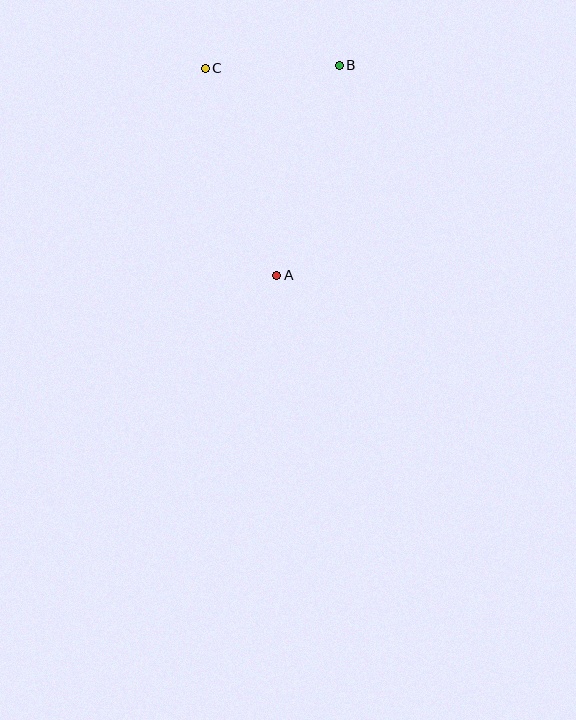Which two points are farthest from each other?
Points A and B are farthest from each other.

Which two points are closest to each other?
Points B and C are closest to each other.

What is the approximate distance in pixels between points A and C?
The distance between A and C is approximately 219 pixels.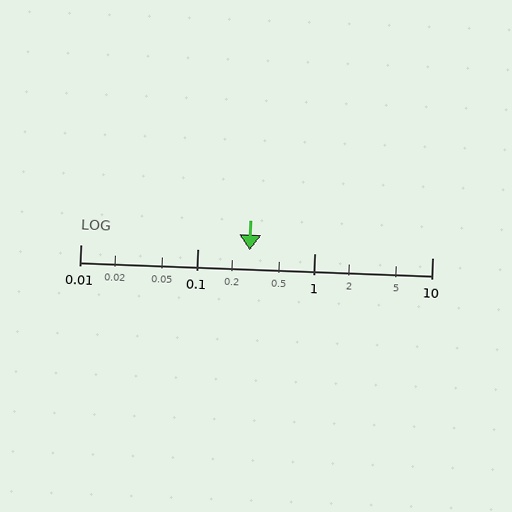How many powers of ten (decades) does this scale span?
The scale spans 3 decades, from 0.01 to 10.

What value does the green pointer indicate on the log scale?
The pointer indicates approximately 0.28.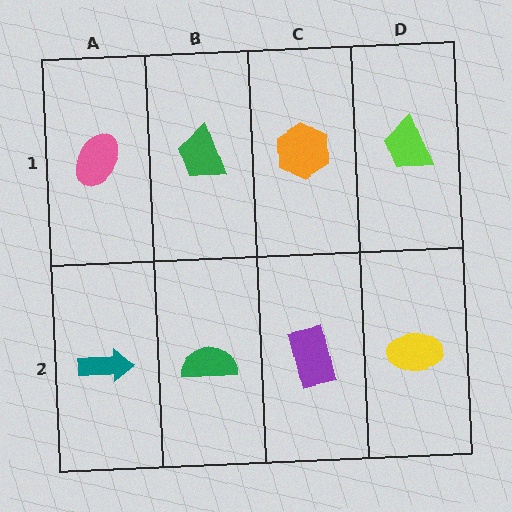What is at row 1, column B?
A green trapezoid.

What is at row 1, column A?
A pink ellipse.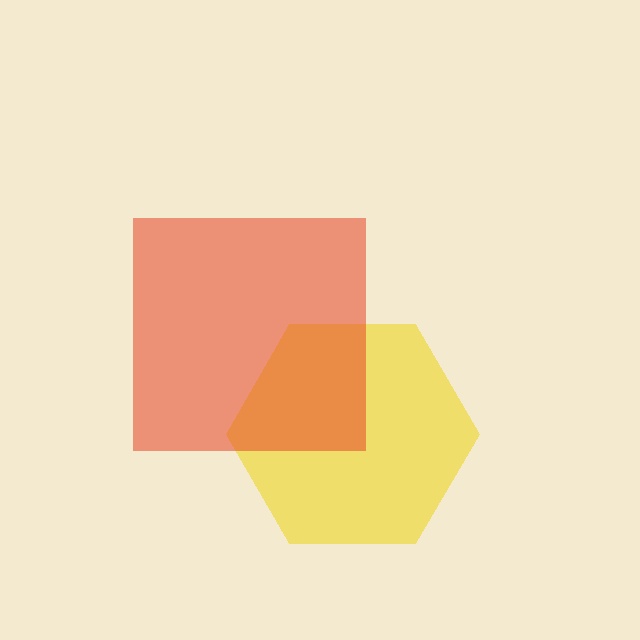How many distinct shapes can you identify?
There are 2 distinct shapes: a yellow hexagon, a red square.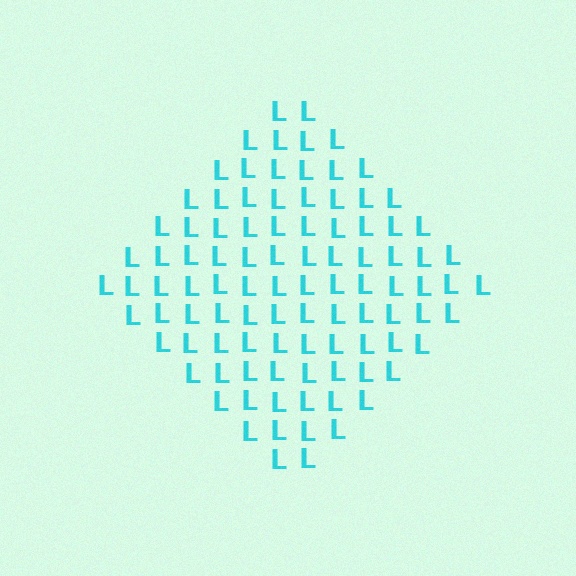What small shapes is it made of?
It is made of small letter L's.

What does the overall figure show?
The overall figure shows a diamond.